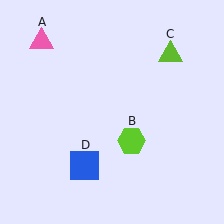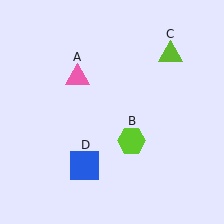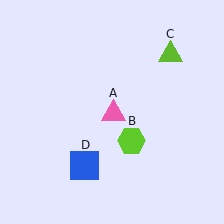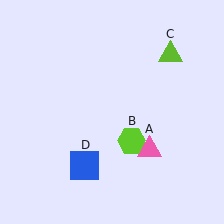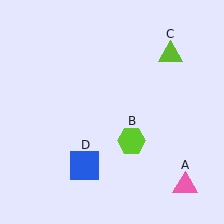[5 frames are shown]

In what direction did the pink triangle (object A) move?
The pink triangle (object A) moved down and to the right.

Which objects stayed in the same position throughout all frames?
Lime hexagon (object B) and lime triangle (object C) and blue square (object D) remained stationary.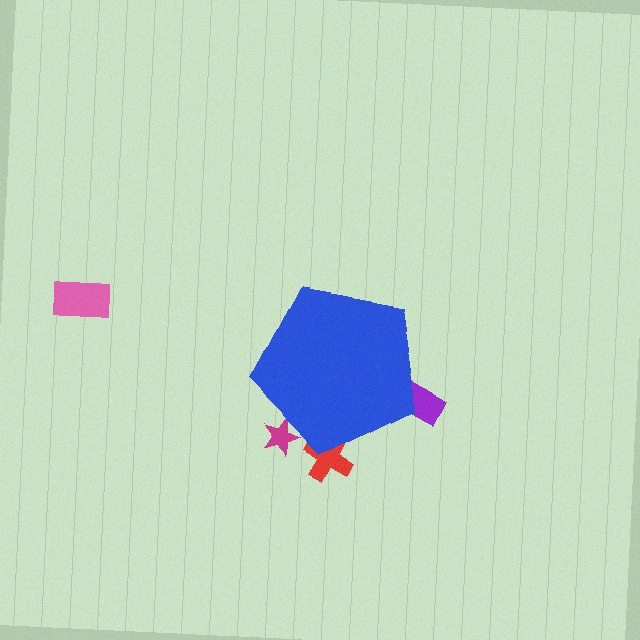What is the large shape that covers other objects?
A blue pentagon.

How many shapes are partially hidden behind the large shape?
3 shapes are partially hidden.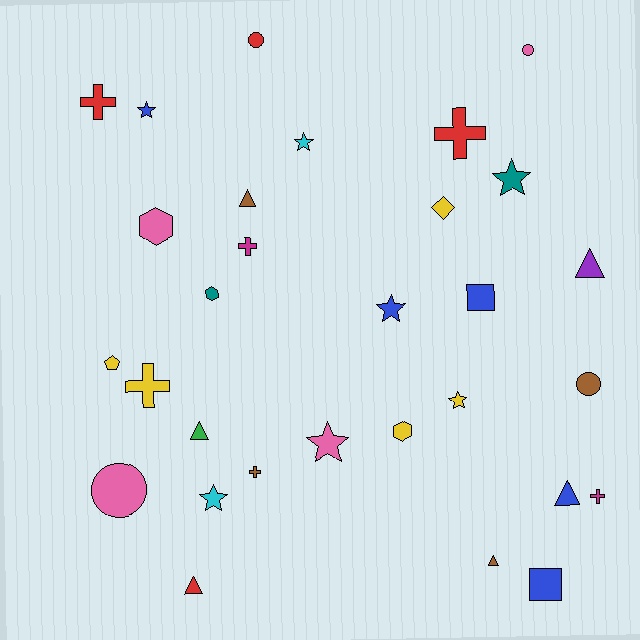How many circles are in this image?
There are 4 circles.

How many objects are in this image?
There are 30 objects.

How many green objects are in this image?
There is 1 green object.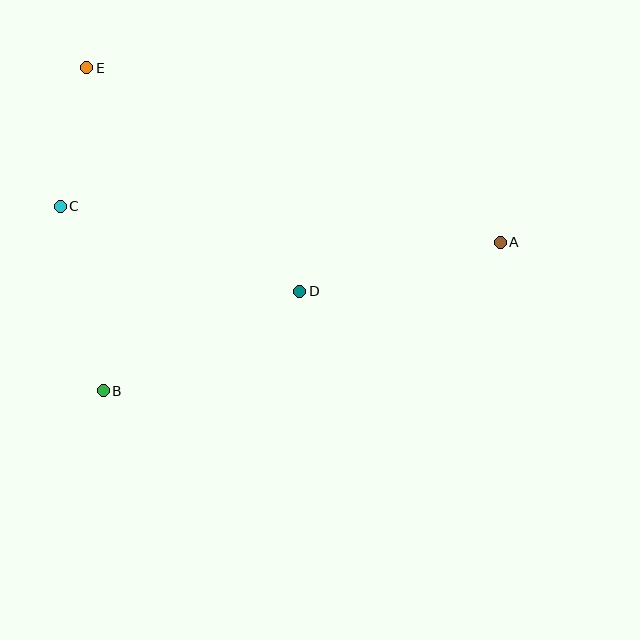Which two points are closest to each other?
Points C and E are closest to each other.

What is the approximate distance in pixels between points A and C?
The distance between A and C is approximately 441 pixels.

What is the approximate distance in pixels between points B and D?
The distance between B and D is approximately 220 pixels.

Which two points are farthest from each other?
Points A and E are farthest from each other.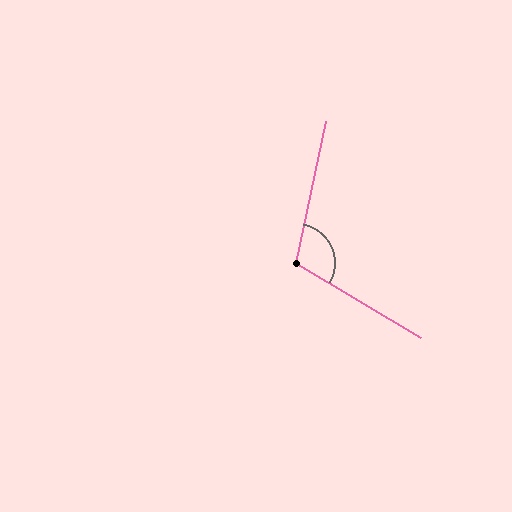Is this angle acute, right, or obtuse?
It is obtuse.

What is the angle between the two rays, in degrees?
Approximately 109 degrees.